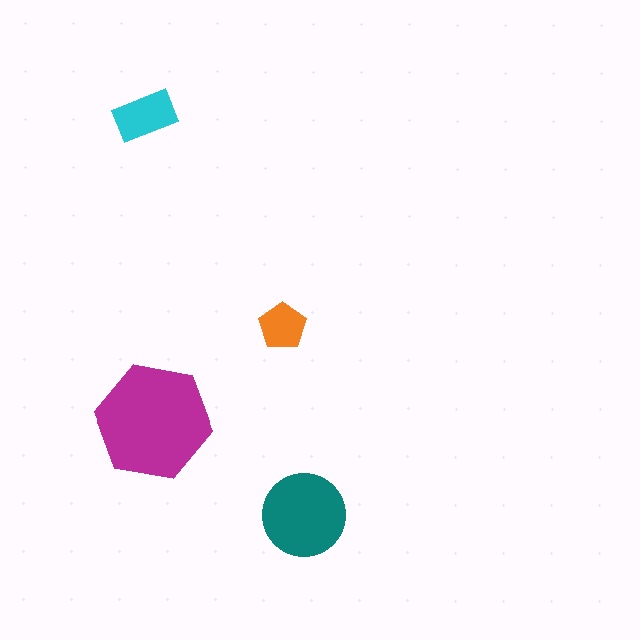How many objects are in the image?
There are 4 objects in the image.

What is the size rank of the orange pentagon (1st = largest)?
4th.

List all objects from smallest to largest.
The orange pentagon, the cyan rectangle, the teal circle, the magenta hexagon.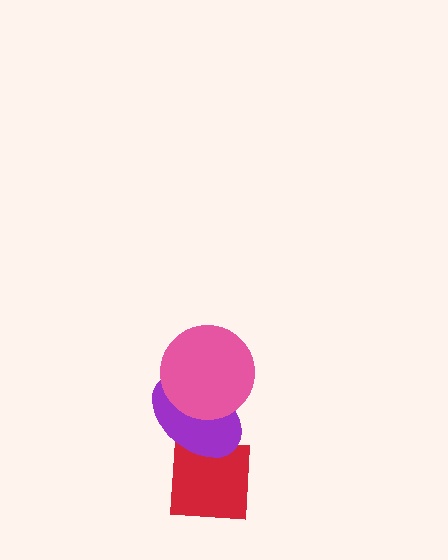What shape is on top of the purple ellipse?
The pink circle is on top of the purple ellipse.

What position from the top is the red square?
The red square is 3rd from the top.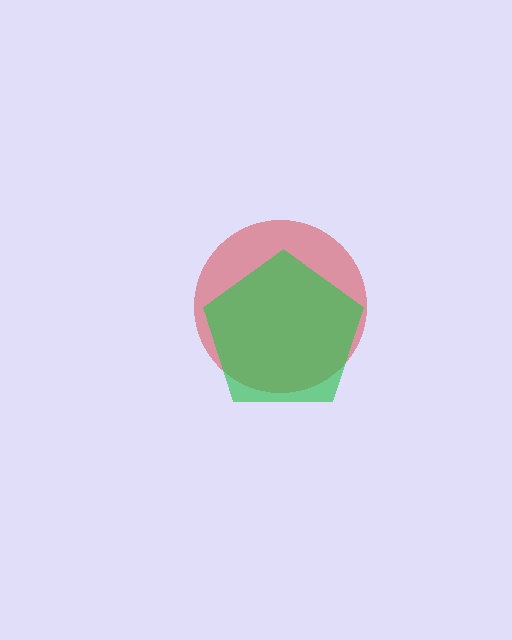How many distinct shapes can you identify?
There are 2 distinct shapes: a red circle, a green pentagon.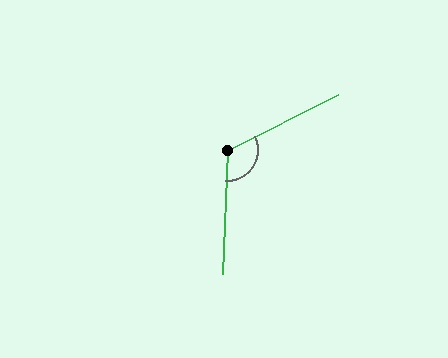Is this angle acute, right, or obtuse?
It is obtuse.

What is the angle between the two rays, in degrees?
Approximately 119 degrees.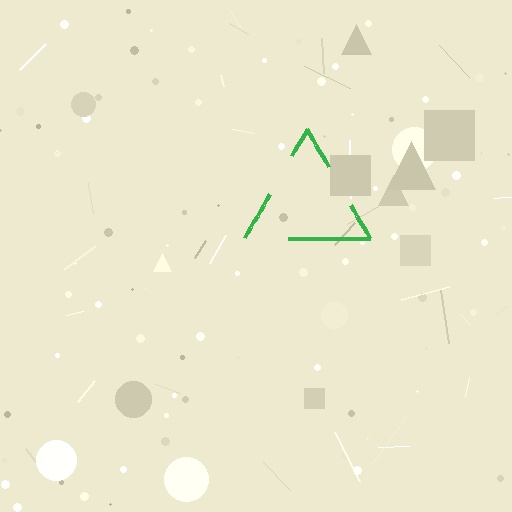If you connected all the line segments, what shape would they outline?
They would outline a triangle.